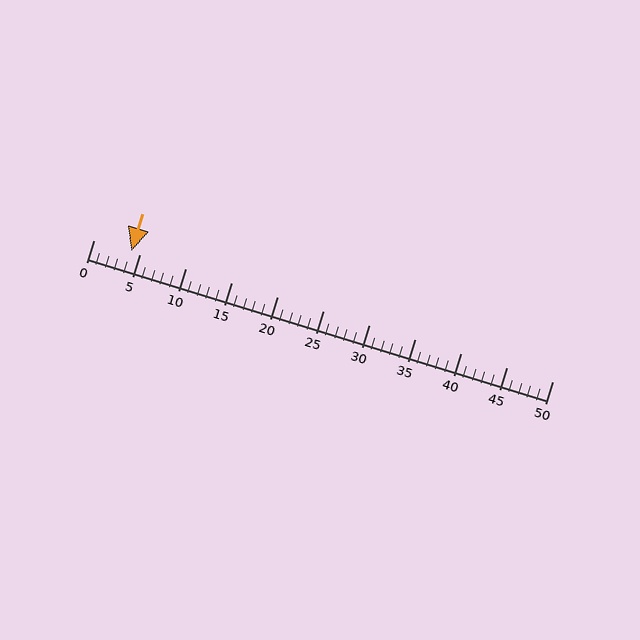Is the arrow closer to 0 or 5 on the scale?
The arrow is closer to 5.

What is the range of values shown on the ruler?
The ruler shows values from 0 to 50.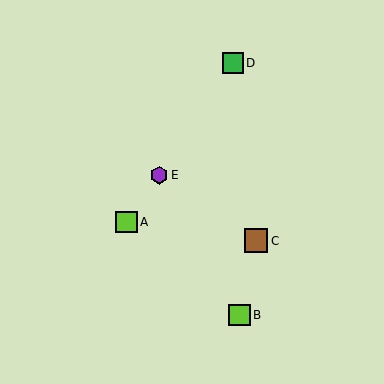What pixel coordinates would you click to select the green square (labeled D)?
Click at (233, 63) to select the green square D.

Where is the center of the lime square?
The center of the lime square is at (240, 315).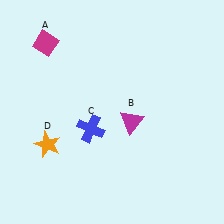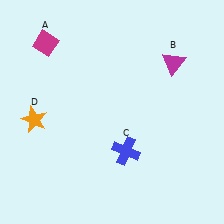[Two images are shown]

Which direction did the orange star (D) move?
The orange star (D) moved up.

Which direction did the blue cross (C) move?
The blue cross (C) moved right.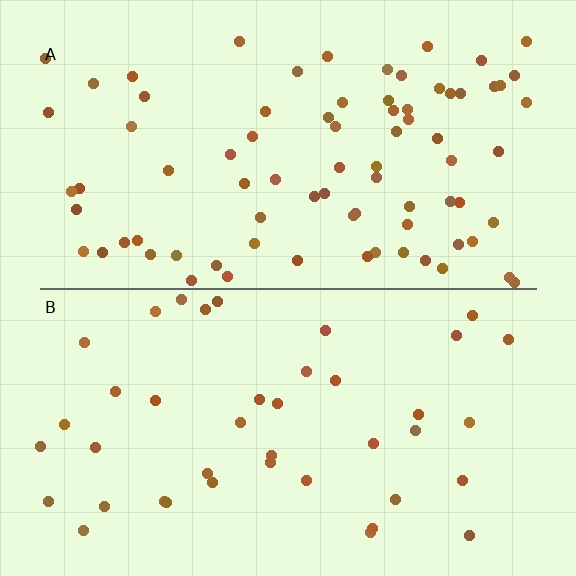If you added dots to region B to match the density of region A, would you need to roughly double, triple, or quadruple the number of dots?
Approximately double.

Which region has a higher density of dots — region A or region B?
A (the top).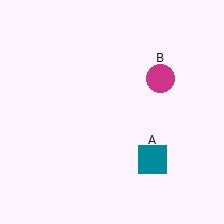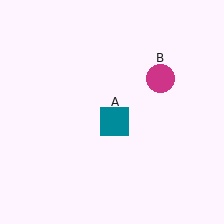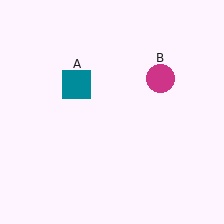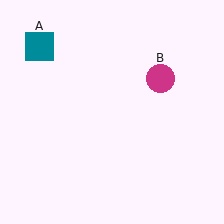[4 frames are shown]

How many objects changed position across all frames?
1 object changed position: teal square (object A).